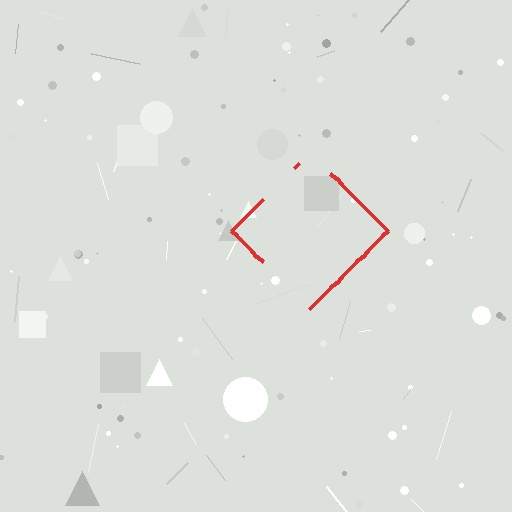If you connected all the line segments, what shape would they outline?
They would outline a diamond.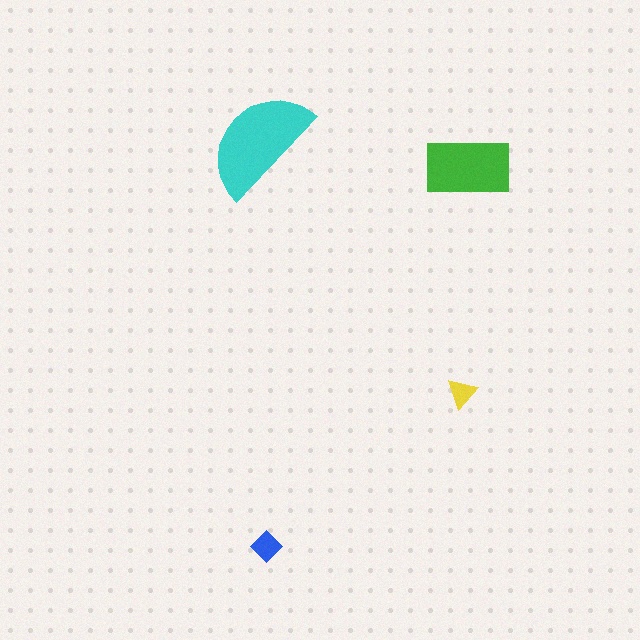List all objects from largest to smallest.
The cyan semicircle, the green rectangle, the blue diamond, the yellow triangle.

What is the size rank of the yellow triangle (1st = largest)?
4th.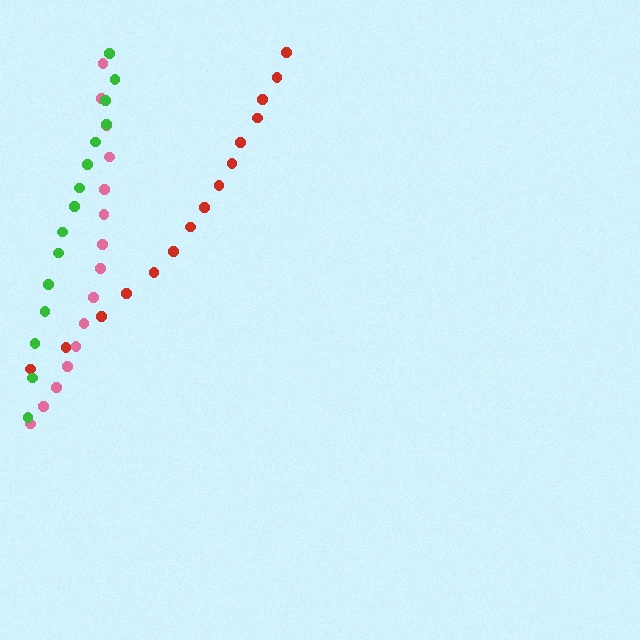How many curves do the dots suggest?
There are 3 distinct paths.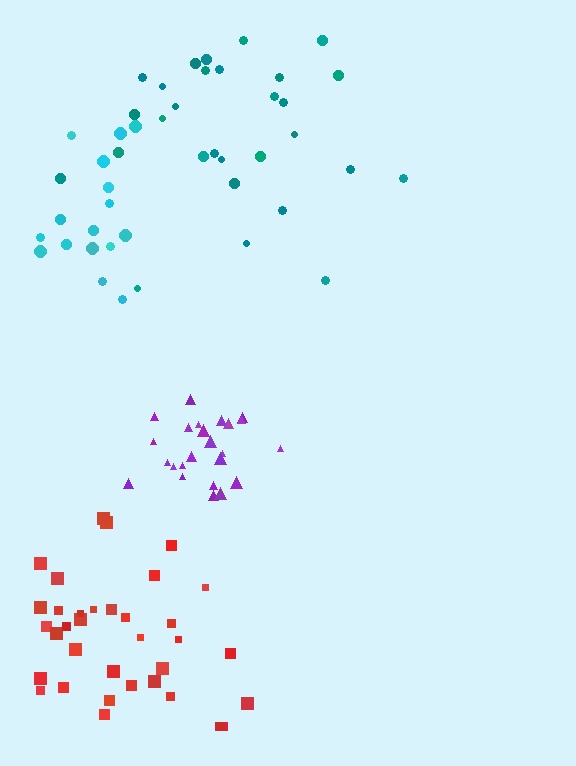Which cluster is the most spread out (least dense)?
Teal.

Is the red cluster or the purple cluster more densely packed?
Purple.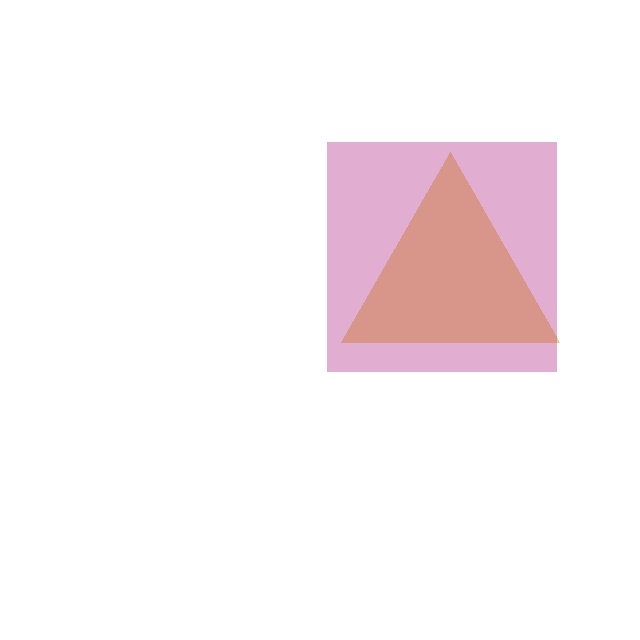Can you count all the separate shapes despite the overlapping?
Yes, there are 2 separate shapes.